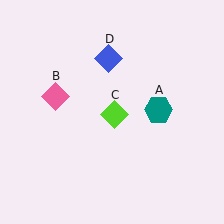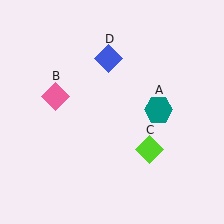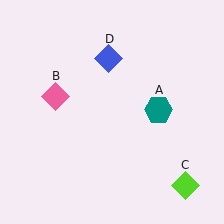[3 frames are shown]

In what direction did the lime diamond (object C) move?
The lime diamond (object C) moved down and to the right.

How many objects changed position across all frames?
1 object changed position: lime diamond (object C).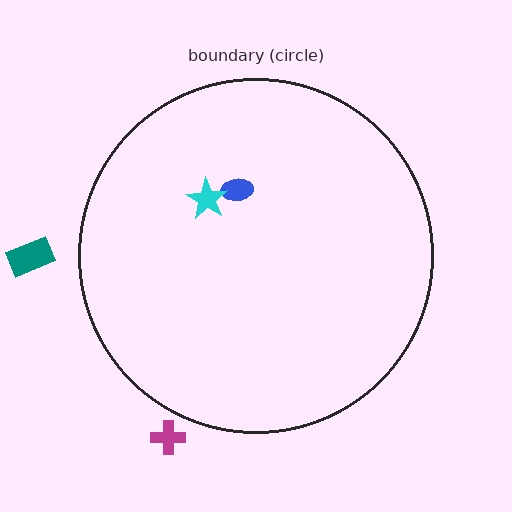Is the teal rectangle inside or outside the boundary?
Outside.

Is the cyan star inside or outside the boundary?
Inside.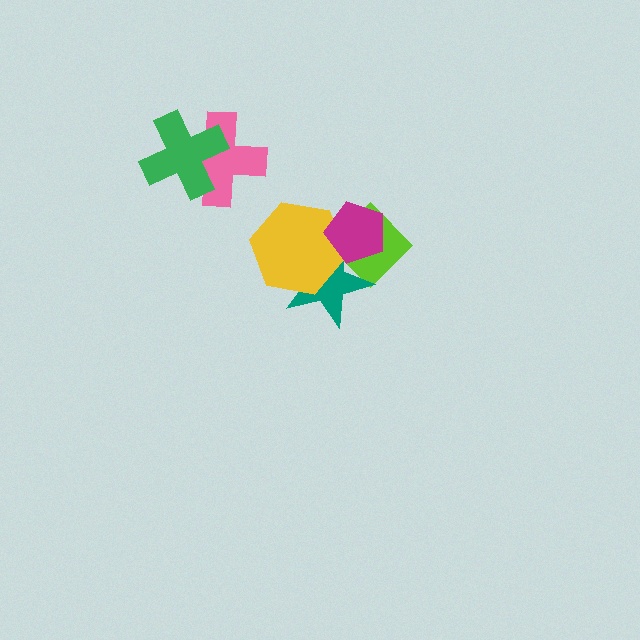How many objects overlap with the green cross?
1 object overlaps with the green cross.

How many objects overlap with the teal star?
3 objects overlap with the teal star.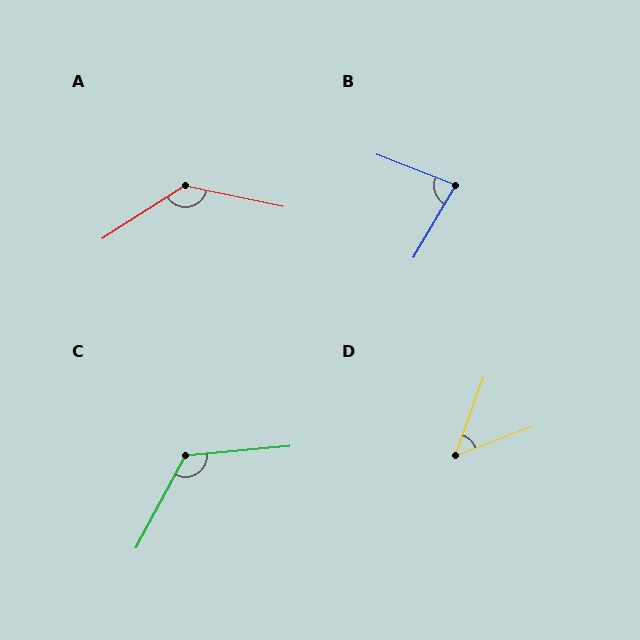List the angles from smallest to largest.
D (49°), B (81°), C (123°), A (135°).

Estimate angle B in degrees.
Approximately 81 degrees.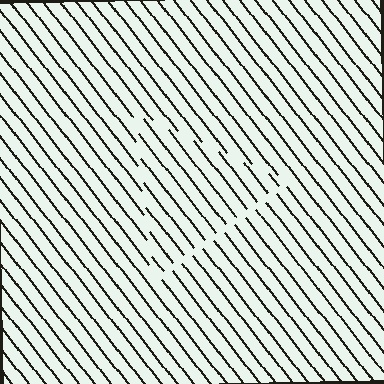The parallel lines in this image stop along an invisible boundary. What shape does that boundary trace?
An illusory triangle. The interior of the shape contains the same grating, shifted by half a period — the contour is defined by the phase discontinuity where line-ends from the inner and outer gratings abut.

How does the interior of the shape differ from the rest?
The interior of the shape contains the same grating, shifted by half a period — the contour is defined by the phase discontinuity where line-ends from the inner and outer gratings abut.